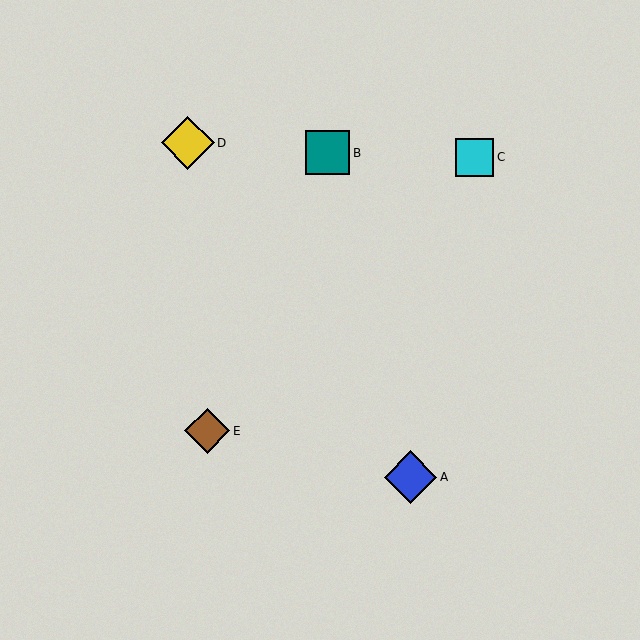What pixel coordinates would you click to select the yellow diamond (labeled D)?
Click at (188, 143) to select the yellow diamond D.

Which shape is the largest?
The yellow diamond (labeled D) is the largest.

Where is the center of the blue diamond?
The center of the blue diamond is at (410, 477).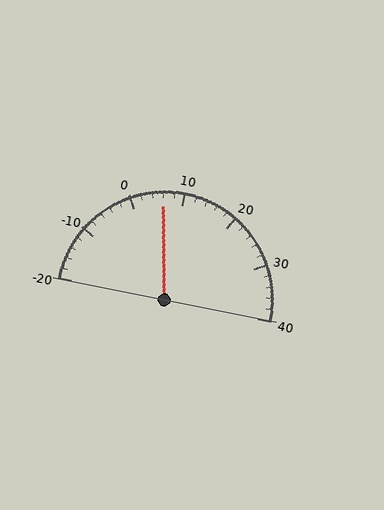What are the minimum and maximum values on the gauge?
The gauge ranges from -20 to 40.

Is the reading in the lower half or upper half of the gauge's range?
The reading is in the lower half of the range (-20 to 40).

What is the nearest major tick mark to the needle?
The nearest major tick mark is 10.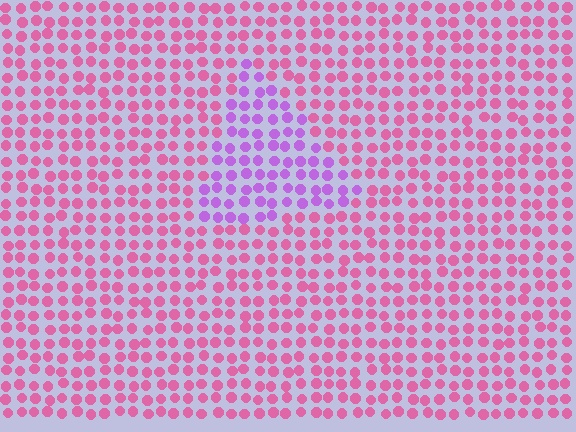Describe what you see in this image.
The image is filled with small pink elements in a uniform arrangement. A triangle-shaped region is visible where the elements are tinted to a slightly different hue, forming a subtle color boundary.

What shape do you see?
I see a triangle.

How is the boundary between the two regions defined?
The boundary is defined purely by a slight shift in hue (about 44 degrees). Spacing, size, and orientation are identical on both sides.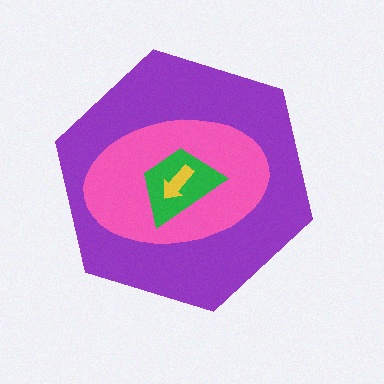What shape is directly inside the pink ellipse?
The green trapezoid.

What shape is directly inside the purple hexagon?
The pink ellipse.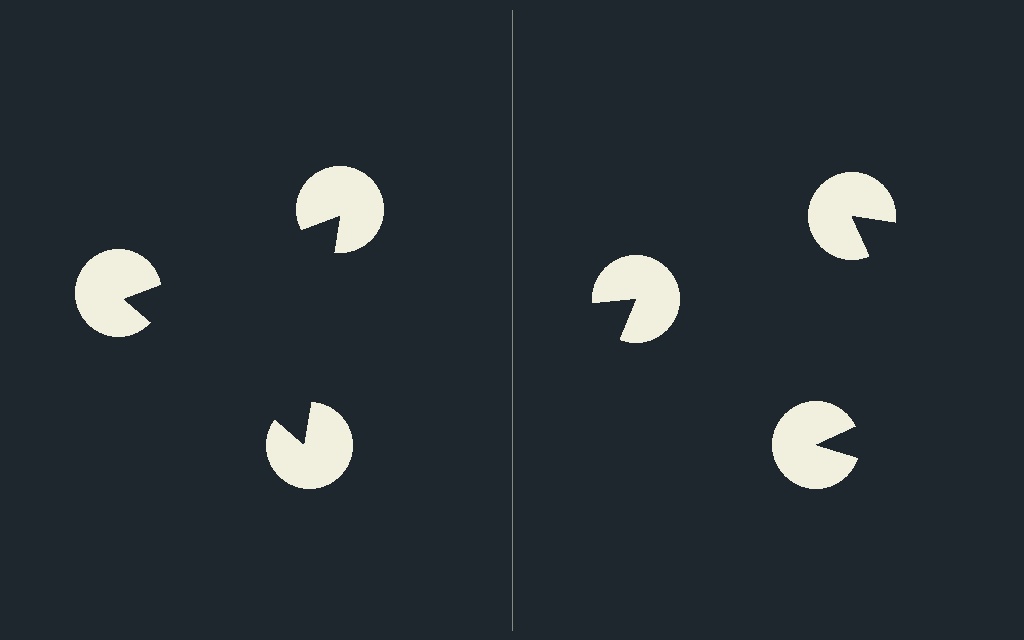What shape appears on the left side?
An illusory triangle.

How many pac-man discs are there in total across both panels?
6 — 3 on each side.